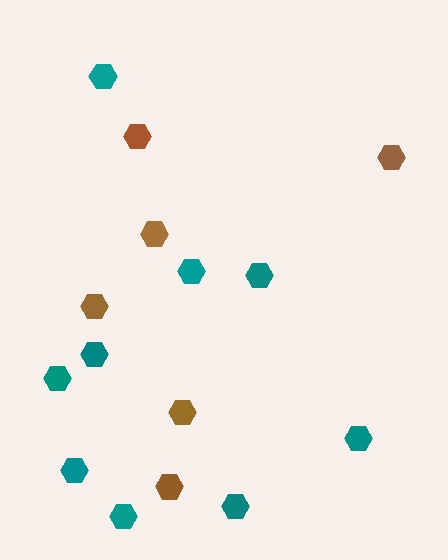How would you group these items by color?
There are 2 groups: one group of teal hexagons (9) and one group of brown hexagons (6).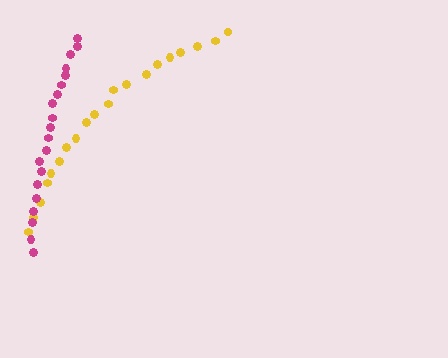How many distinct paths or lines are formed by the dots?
There are 2 distinct paths.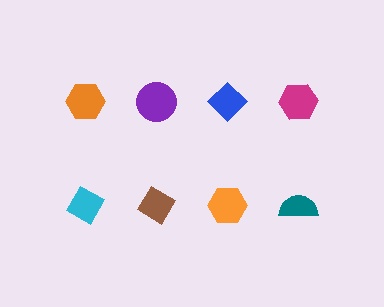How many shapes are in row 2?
4 shapes.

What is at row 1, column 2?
A purple circle.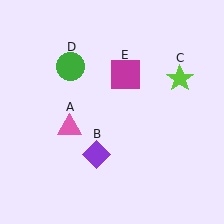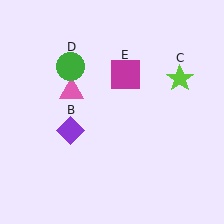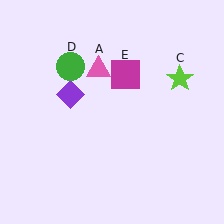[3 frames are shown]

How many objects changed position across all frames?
2 objects changed position: pink triangle (object A), purple diamond (object B).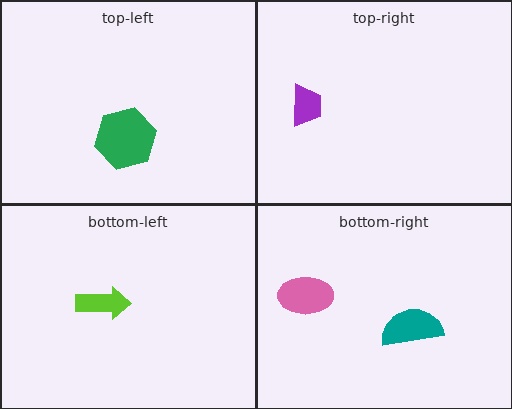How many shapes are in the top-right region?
1.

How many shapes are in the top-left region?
1.